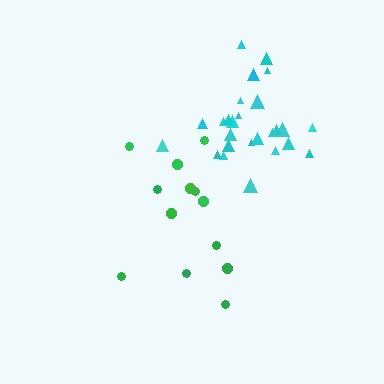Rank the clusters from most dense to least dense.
cyan, green.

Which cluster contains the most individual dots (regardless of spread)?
Cyan (26).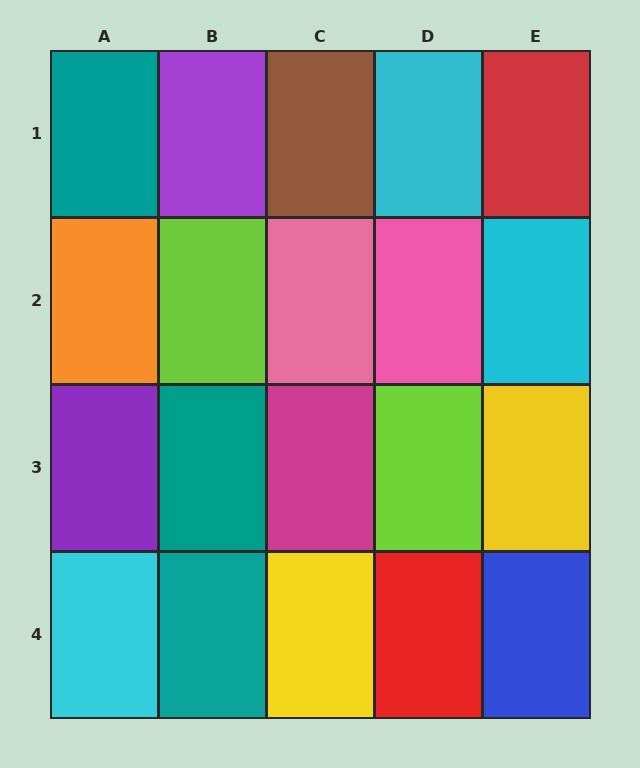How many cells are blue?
1 cell is blue.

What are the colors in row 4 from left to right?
Cyan, teal, yellow, red, blue.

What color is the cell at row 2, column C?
Pink.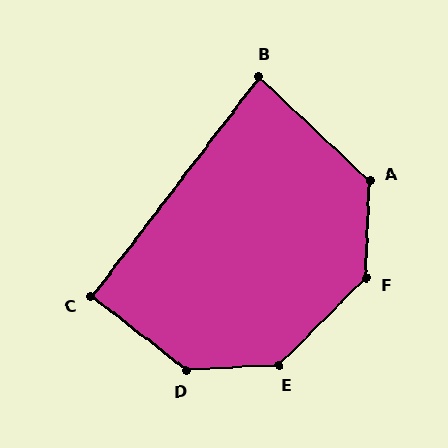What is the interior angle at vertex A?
Approximately 131 degrees (obtuse).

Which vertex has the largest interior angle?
D, at approximately 139 degrees.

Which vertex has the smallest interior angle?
B, at approximately 84 degrees.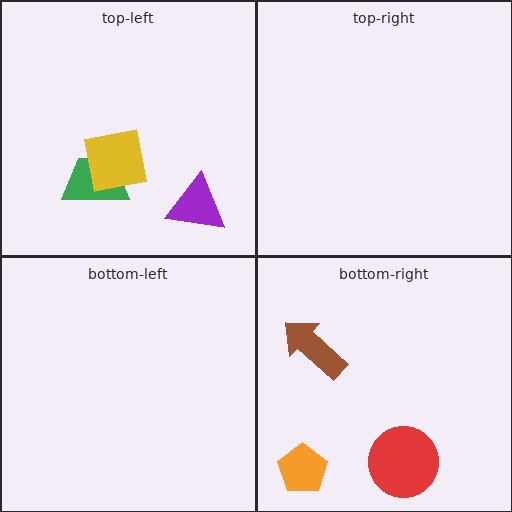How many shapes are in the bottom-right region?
3.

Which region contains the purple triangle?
The top-left region.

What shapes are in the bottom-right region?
The orange pentagon, the red circle, the brown arrow.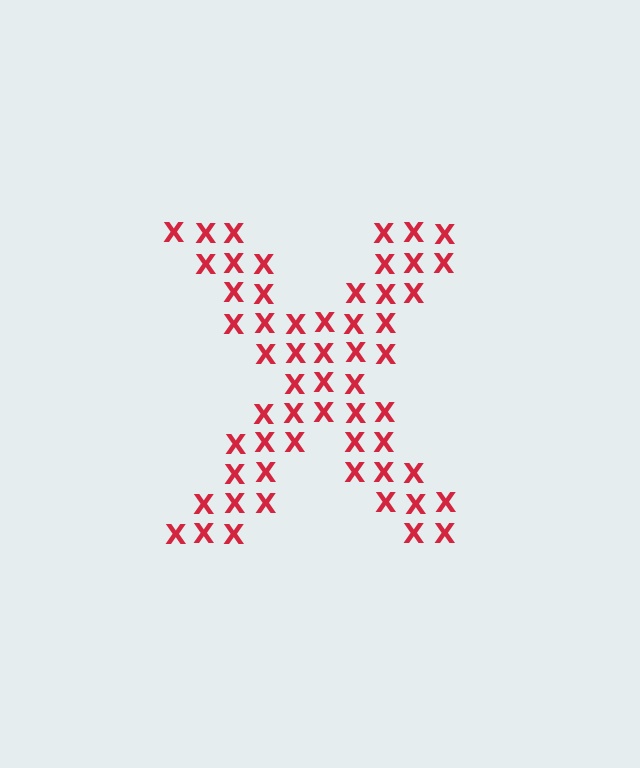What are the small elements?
The small elements are letter X's.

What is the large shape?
The large shape is the letter X.